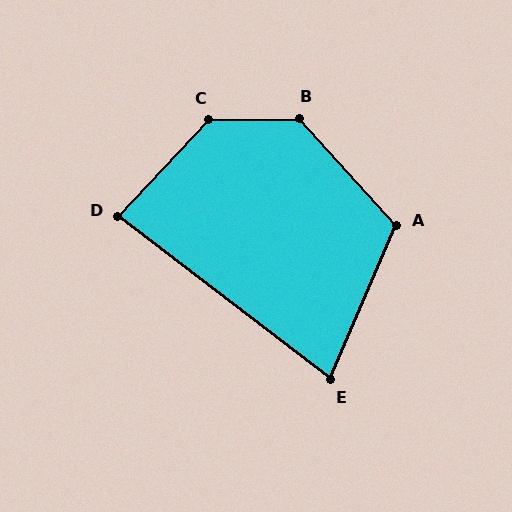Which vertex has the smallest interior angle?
E, at approximately 76 degrees.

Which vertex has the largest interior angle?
C, at approximately 134 degrees.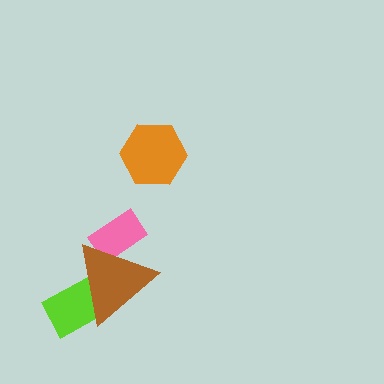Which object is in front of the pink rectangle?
The brown triangle is in front of the pink rectangle.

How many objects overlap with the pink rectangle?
1 object overlaps with the pink rectangle.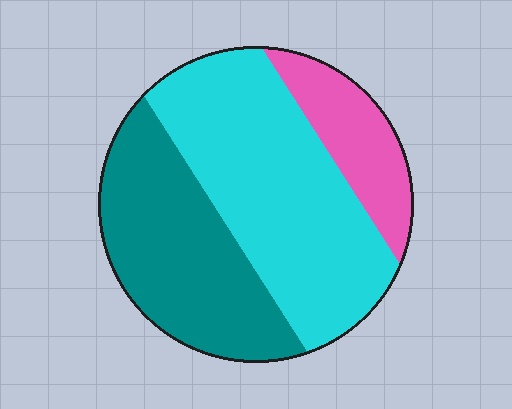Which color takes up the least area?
Pink, at roughly 15%.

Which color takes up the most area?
Cyan, at roughly 50%.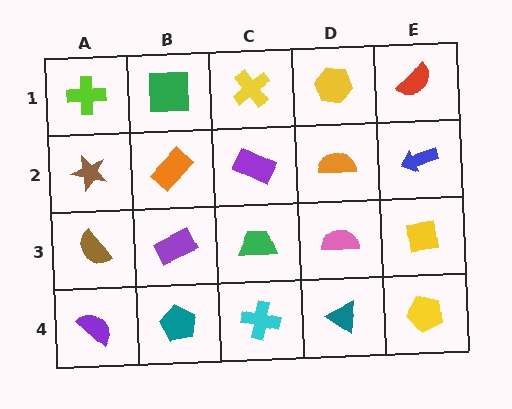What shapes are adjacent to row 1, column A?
A brown star (row 2, column A), a green square (row 1, column B).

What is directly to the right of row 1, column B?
A yellow cross.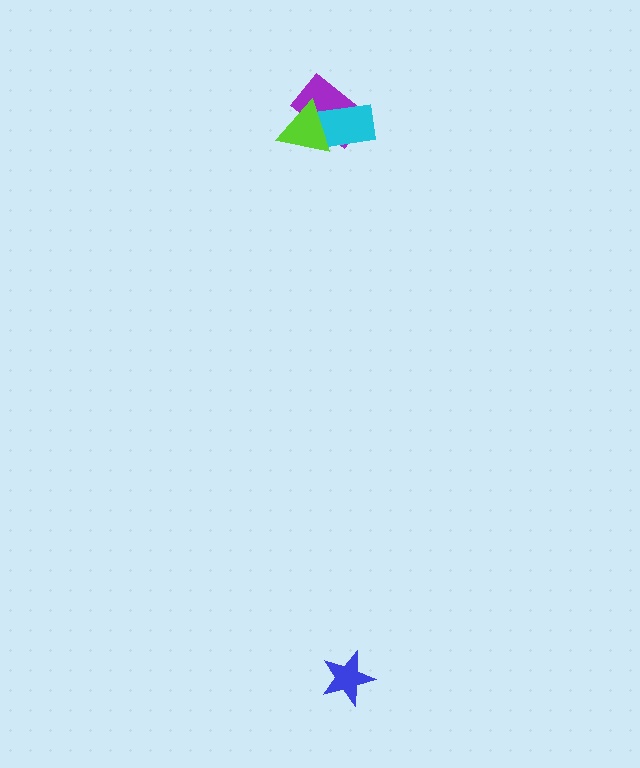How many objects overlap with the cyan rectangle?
2 objects overlap with the cyan rectangle.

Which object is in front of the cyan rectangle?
The lime triangle is in front of the cyan rectangle.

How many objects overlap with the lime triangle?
2 objects overlap with the lime triangle.